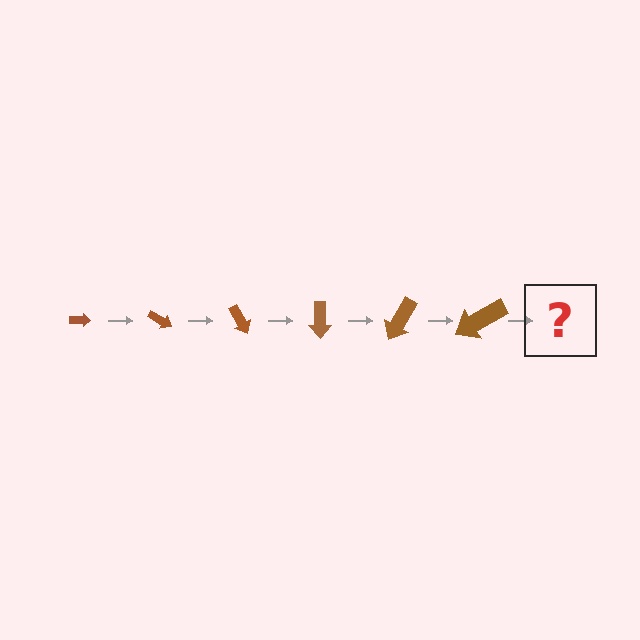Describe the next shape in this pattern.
It should be an arrow, larger than the previous one and rotated 180 degrees from the start.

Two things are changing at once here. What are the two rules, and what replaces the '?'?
The two rules are that the arrow grows larger each step and it rotates 30 degrees each step. The '?' should be an arrow, larger than the previous one and rotated 180 degrees from the start.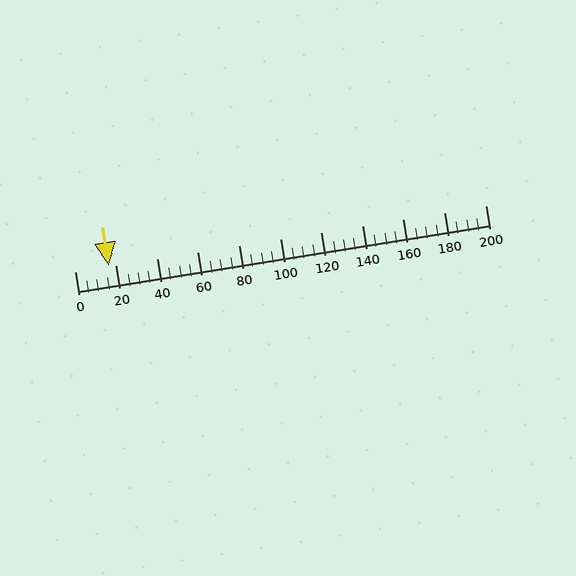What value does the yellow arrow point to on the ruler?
The yellow arrow points to approximately 17.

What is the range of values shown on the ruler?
The ruler shows values from 0 to 200.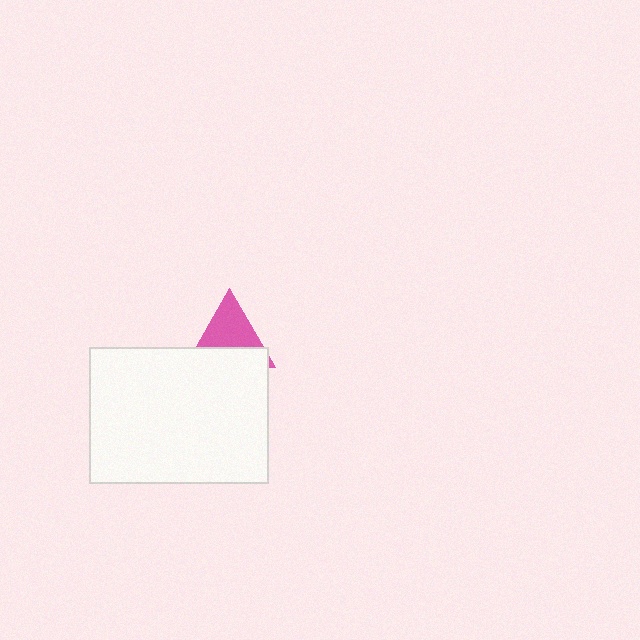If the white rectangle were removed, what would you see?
You would see the complete pink triangle.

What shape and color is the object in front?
The object in front is a white rectangle.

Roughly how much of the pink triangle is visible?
About half of it is visible (roughly 57%).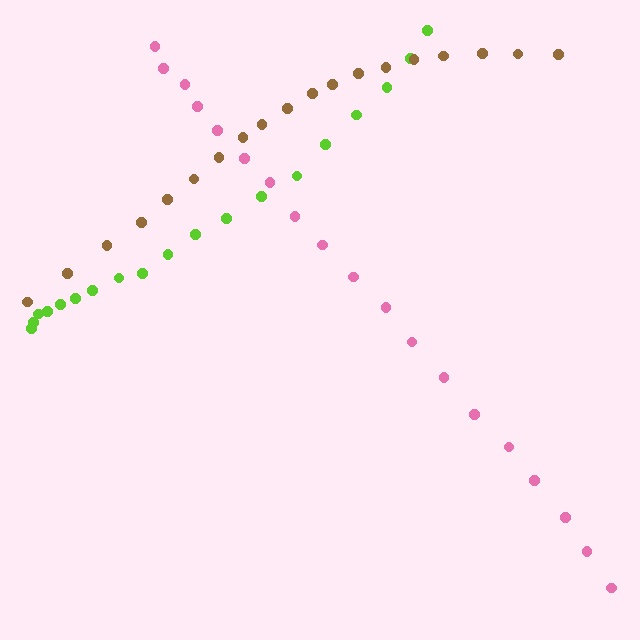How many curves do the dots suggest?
There are 3 distinct paths.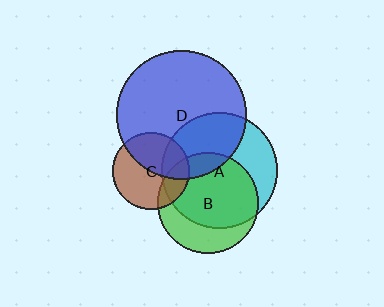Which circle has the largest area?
Circle D (blue).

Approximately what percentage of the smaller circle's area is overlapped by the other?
Approximately 40%.